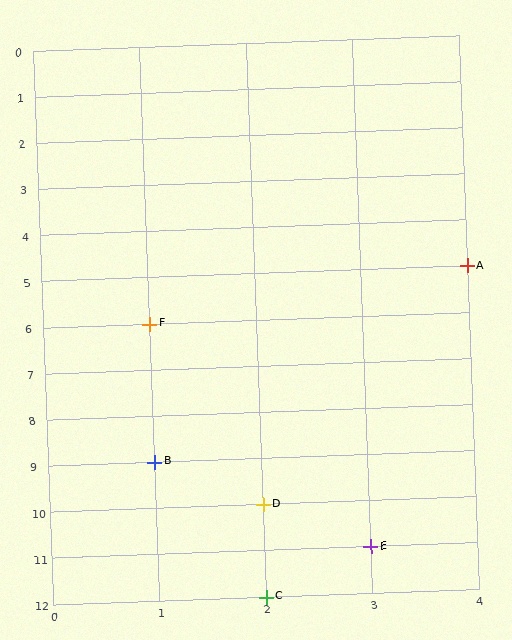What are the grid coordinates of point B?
Point B is at grid coordinates (1, 9).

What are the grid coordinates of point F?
Point F is at grid coordinates (1, 6).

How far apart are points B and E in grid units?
Points B and E are 2 columns and 2 rows apart (about 2.8 grid units diagonally).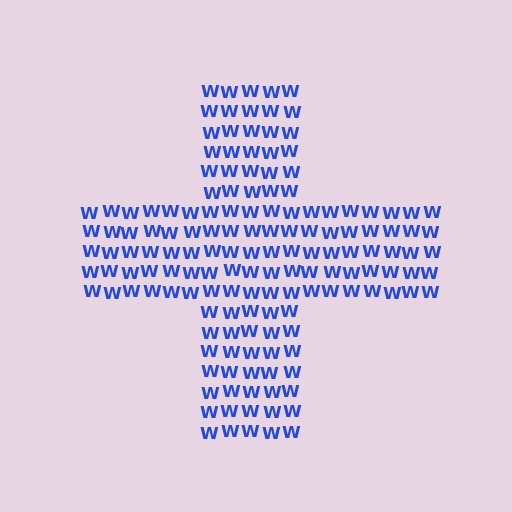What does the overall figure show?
The overall figure shows a cross.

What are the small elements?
The small elements are letter W's.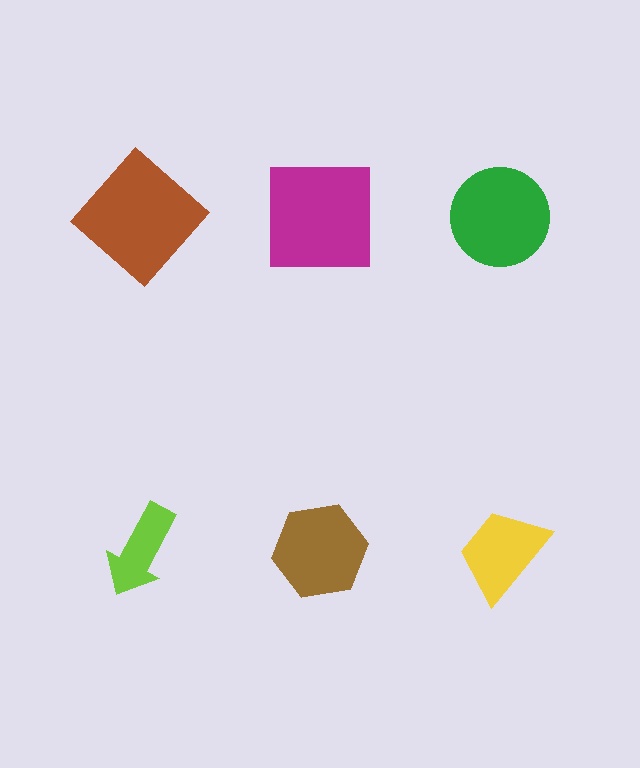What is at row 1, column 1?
A brown diamond.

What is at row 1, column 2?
A magenta square.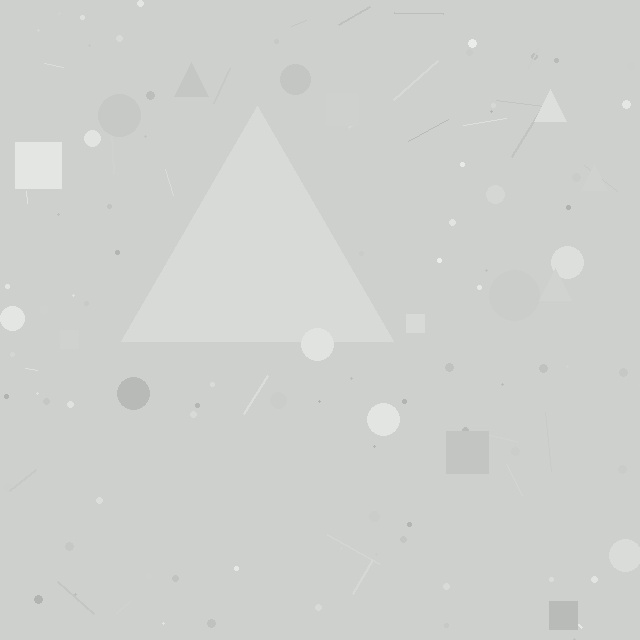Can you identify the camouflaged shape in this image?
The camouflaged shape is a triangle.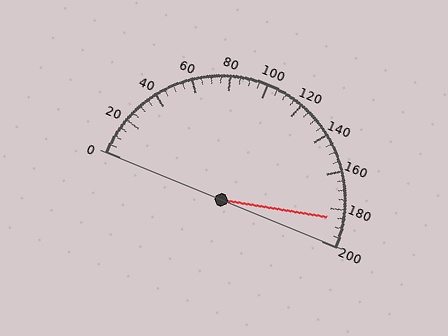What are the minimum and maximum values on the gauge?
The gauge ranges from 0 to 200.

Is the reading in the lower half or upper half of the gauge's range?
The reading is in the upper half of the range (0 to 200).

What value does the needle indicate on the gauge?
The needle indicates approximately 185.